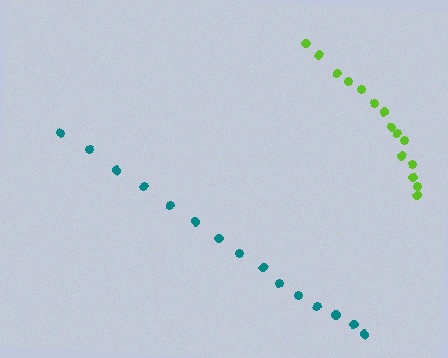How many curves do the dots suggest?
There are 2 distinct paths.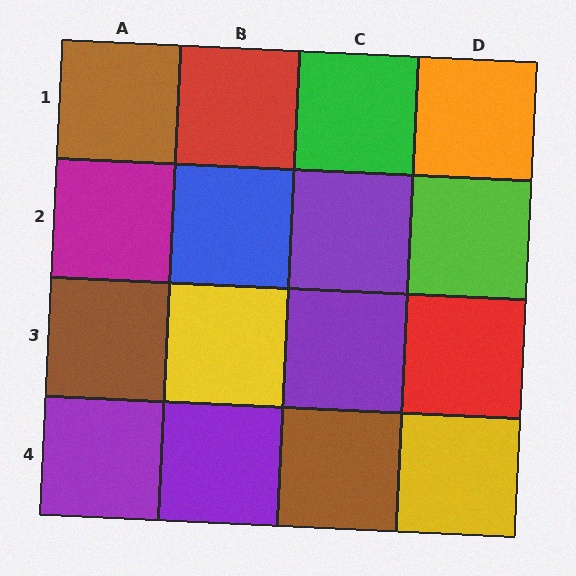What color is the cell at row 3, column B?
Yellow.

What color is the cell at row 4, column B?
Purple.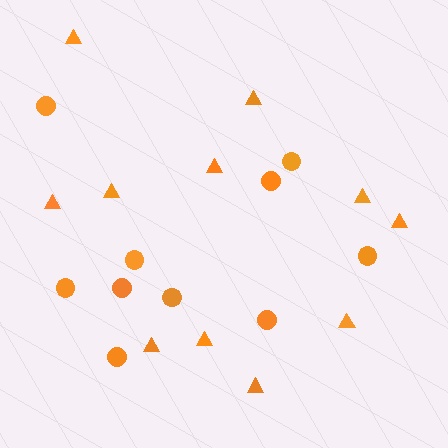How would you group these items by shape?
There are 2 groups: one group of triangles (11) and one group of circles (10).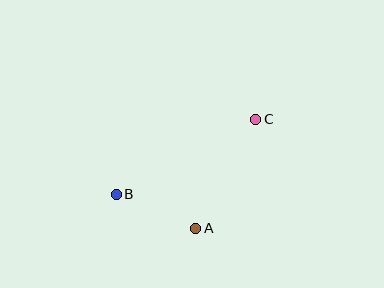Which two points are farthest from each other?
Points B and C are farthest from each other.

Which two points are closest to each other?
Points A and B are closest to each other.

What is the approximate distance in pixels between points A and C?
The distance between A and C is approximately 125 pixels.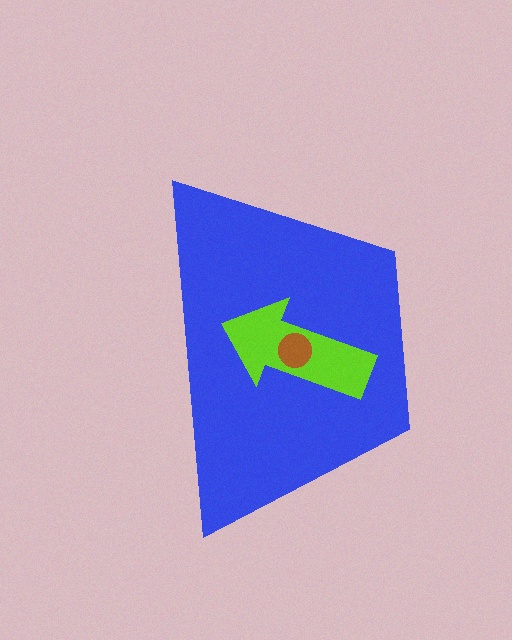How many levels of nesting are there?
3.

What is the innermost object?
The brown circle.